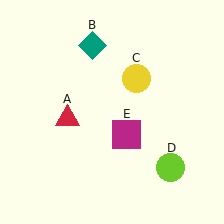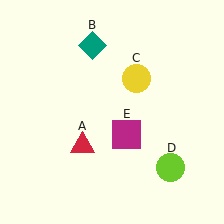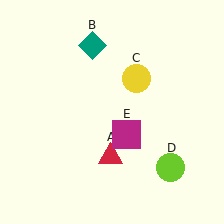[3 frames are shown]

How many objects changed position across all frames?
1 object changed position: red triangle (object A).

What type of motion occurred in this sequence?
The red triangle (object A) rotated counterclockwise around the center of the scene.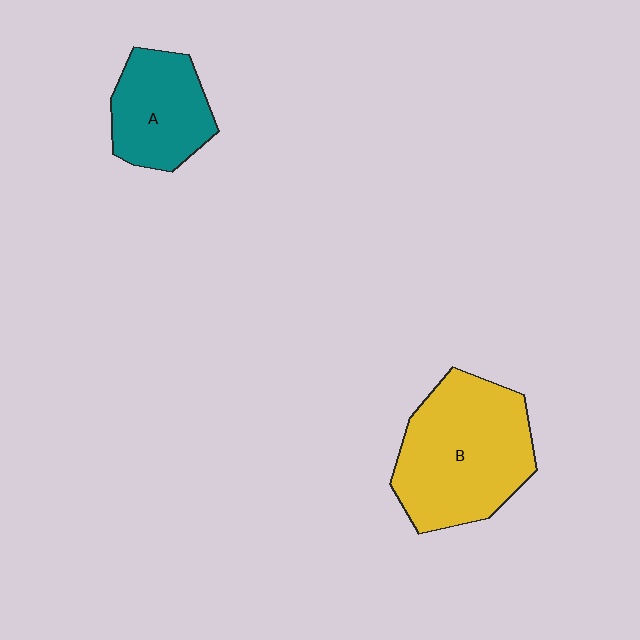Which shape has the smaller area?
Shape A (teal).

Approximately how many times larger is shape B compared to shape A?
Approximately 1.7 times.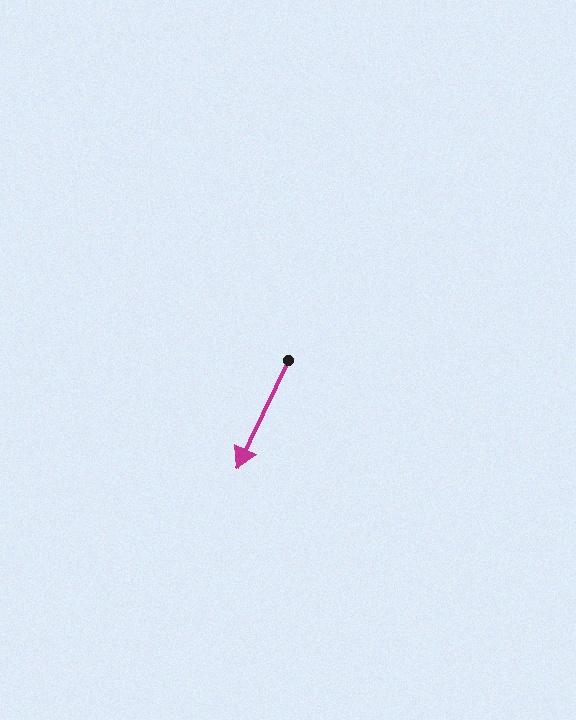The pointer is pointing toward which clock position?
Roughly 7 o'clock.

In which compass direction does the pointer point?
Southwest.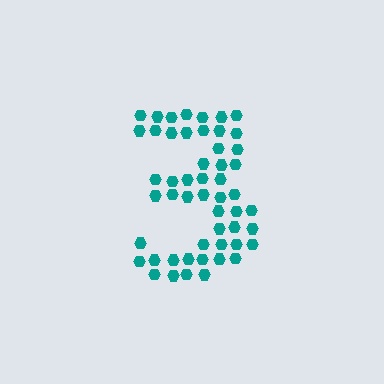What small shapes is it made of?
It is made of small hexagons.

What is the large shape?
The large shape is the digit 3.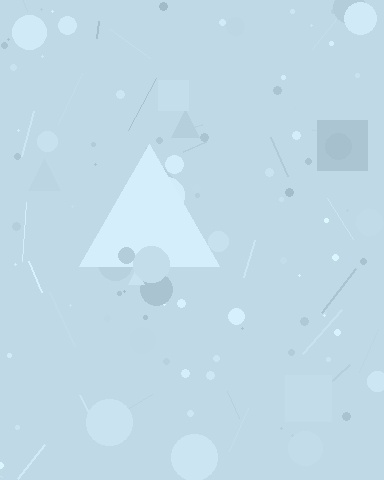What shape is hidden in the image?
A triangle is hidden in the image.